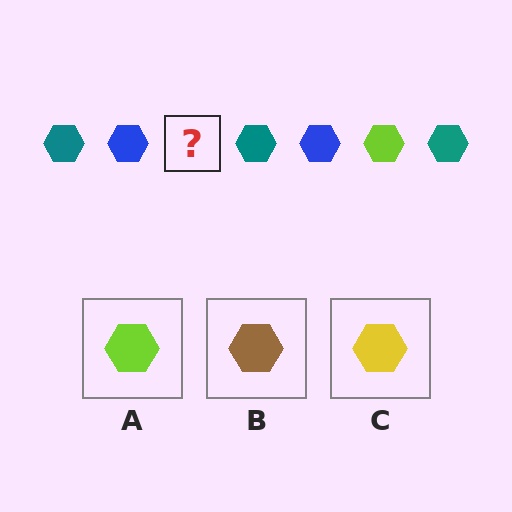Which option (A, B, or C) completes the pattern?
A.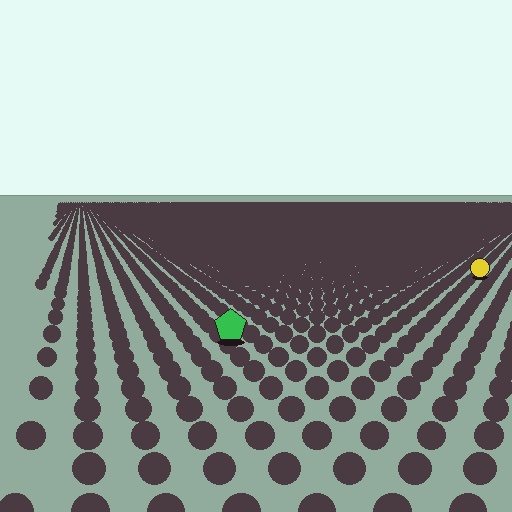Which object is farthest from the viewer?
The yellow circle is farthest from the viewer. It appears smaller and the ground texture around it is denser.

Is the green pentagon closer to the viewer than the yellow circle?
Yes. The green pentagon is closer — you can tell from the texture gradient: the ground texture is coarser near it.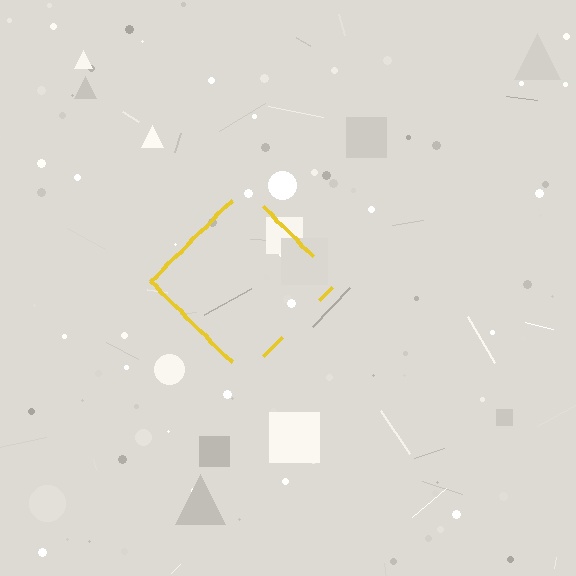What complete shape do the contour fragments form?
The contour fragments form a diamond.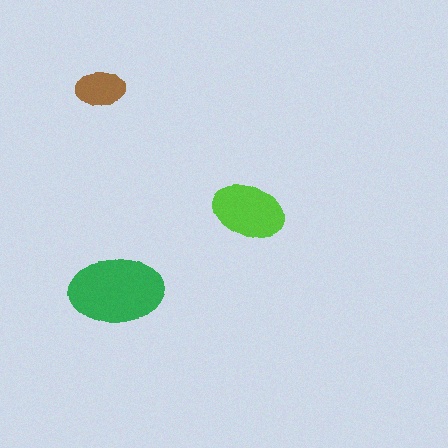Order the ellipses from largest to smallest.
the green one, the lime one, the brown one.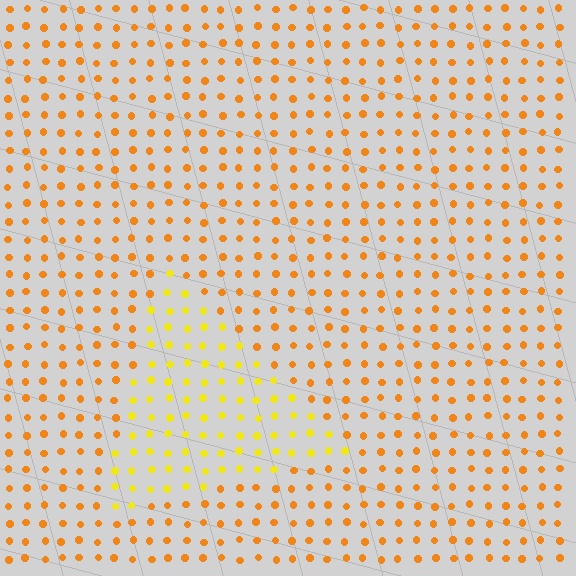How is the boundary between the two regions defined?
The boundary is defined purely by a slight shift in hue (about 27 degrees). Spacing, size, and orientation are identical on both sides.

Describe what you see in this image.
The image is filled with small orange elements in a uniform arrangement. A triangle-shaped region is visible where the elements are tinted to a slightly different hue, forming a subtle color boundary.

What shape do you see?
I see a triangle.